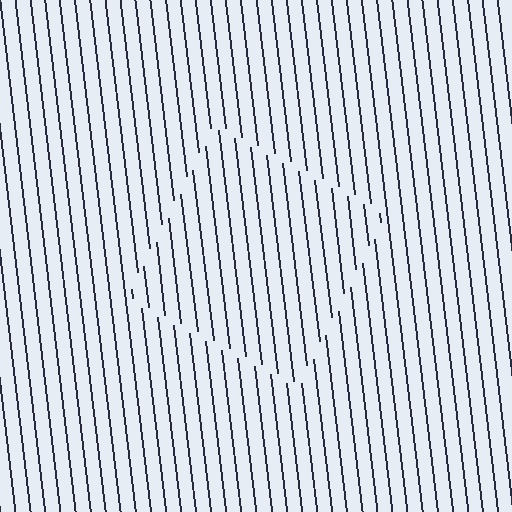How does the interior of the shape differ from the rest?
The interior of the shape contains the same grating, shifted by half a period — the contour is defined by the phase discontinuity where line-ends from the inner and outer gratings abut.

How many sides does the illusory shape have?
4 sides — the line-ends trace a square.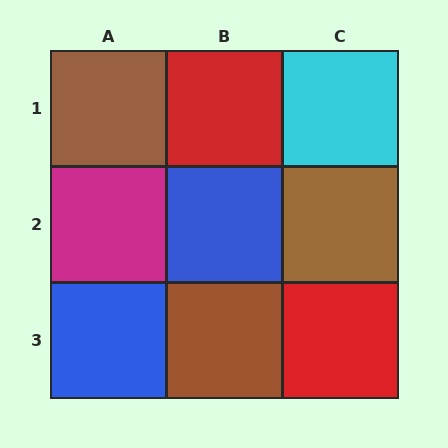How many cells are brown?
3 cells are brown.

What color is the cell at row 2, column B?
Blue.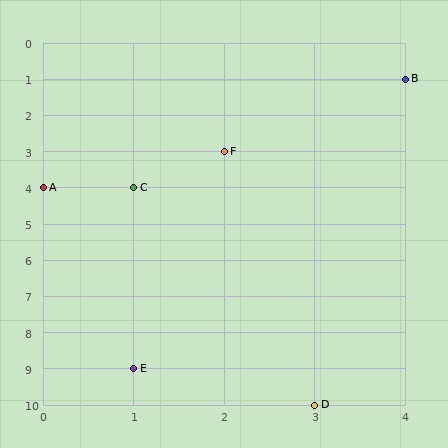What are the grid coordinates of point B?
Point B is at grid coordinates (4, 1).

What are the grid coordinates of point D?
Point D is at grid coordinates (3, 10).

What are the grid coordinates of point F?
Point F is at grid coordinates (2, 3).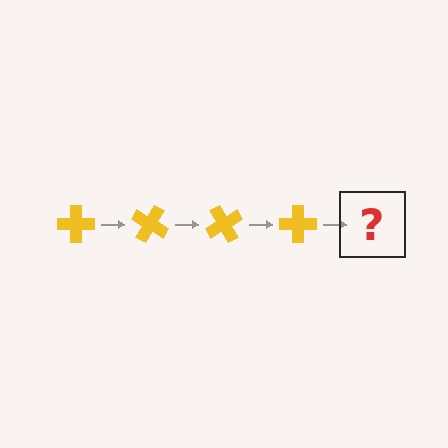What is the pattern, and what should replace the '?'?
The pattern is that the cross rotates 30 degrees each step. The '?' should be a yellow cross rotated 120 degrees.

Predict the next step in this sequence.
The next step is a yellow cross rotated 120 degrees.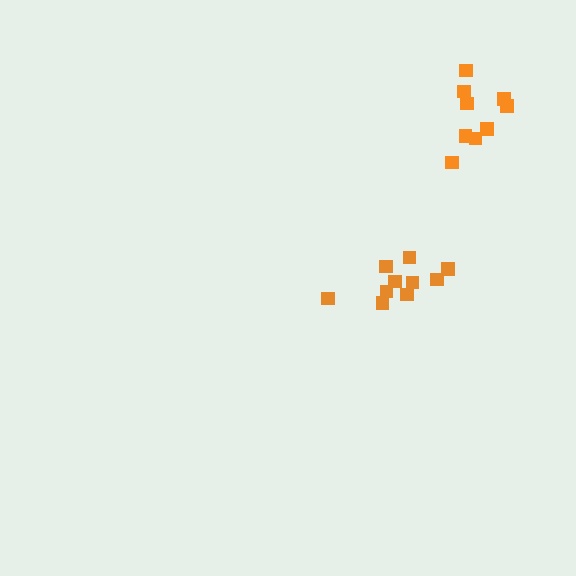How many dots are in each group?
Group 1: 10 dots, Group 2: 9 dots (19 total).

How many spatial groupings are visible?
There are 2 spatial groupings.